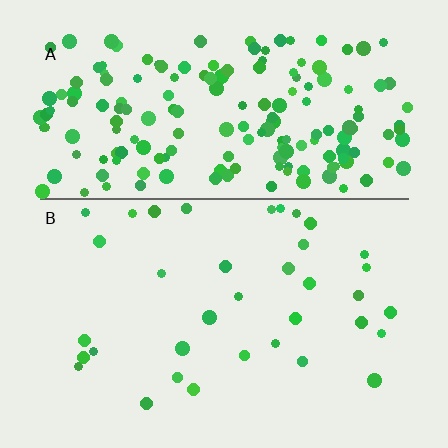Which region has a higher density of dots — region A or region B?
A (the top).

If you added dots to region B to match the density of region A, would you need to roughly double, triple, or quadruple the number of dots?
Approximately quadruple.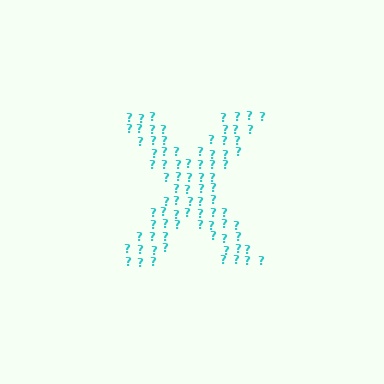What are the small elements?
The small elements are question marks.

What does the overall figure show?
The overall figure shows the letter X.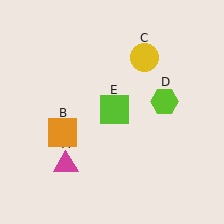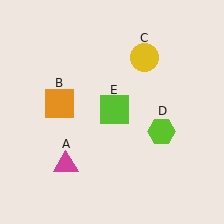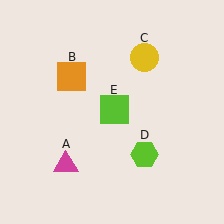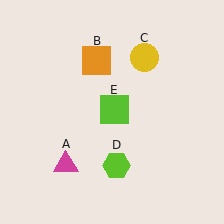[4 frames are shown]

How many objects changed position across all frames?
2 objects changed position: orange square (object B), lime hexagon (object D).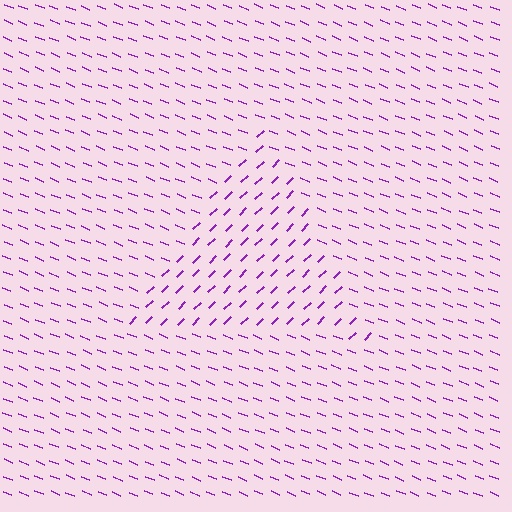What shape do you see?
I see a triangle.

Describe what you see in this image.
The image is filled with small purple line segments. A triangle region in the image has lines oriented differently from the surrounding lines, creating a visible texture boundary.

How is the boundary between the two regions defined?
The boundary is defined purely by a change in line orientation (approximately 66 degrees difference). All lines are the same color and thickness.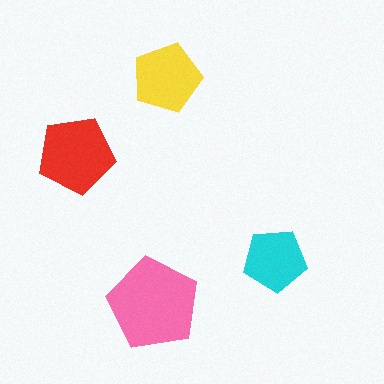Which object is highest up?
The yellow pentagon is topmost.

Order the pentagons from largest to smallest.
the pink one, the red one, the yellow one, the cyan one.